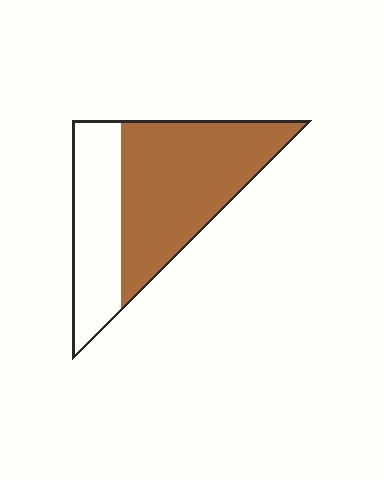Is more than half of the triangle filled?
Yes.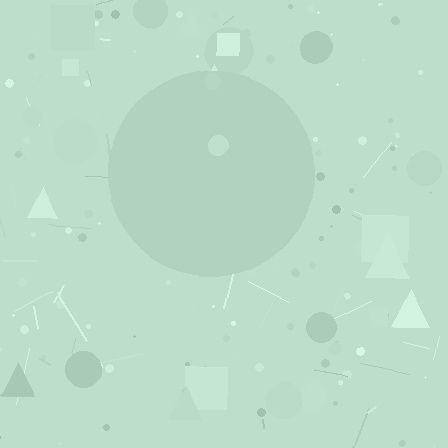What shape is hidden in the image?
A circle is hidden in the image.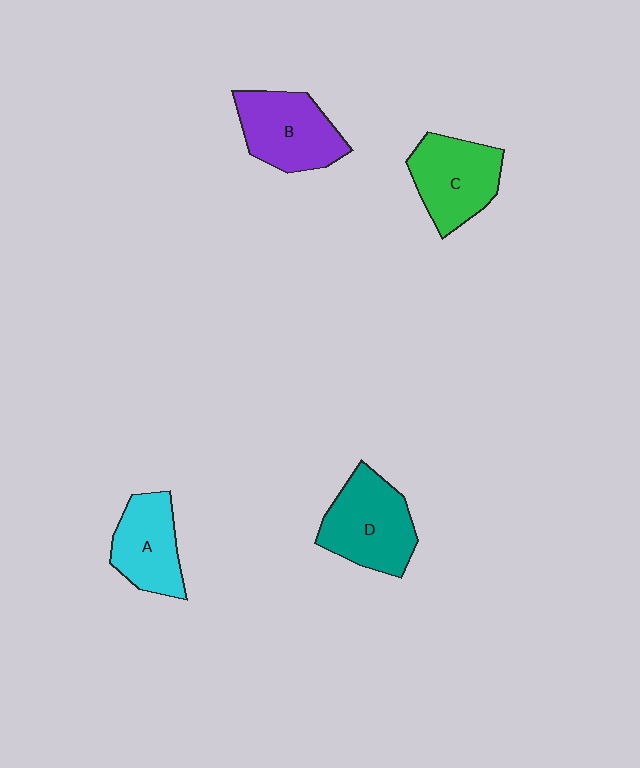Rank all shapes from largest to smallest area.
From largest to smallest: D (teal), B (purple), C (green), A (cyan).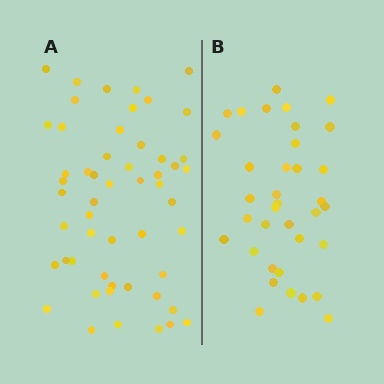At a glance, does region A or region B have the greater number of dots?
Region A (the left region) has more dots.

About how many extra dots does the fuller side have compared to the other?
Region A has approximately 15 more dots than region B.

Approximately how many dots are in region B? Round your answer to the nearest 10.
About 40 dots. (The exact count is 36, which rounds to 40.)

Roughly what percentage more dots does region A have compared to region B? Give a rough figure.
About 45% more.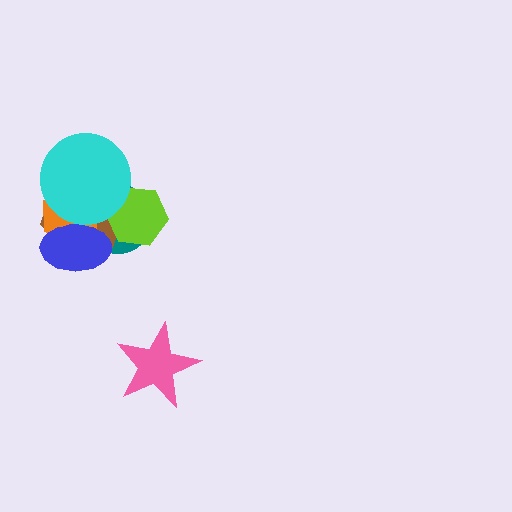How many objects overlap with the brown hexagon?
5 objects overlap with the brown hexagon.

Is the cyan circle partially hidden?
No, no other shape covers it.